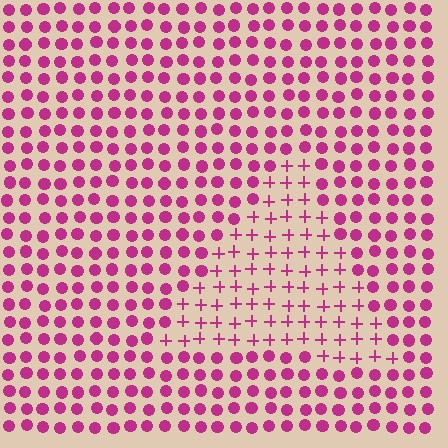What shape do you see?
I see a triangle.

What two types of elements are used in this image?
The image uses plus signs inside the triangle region and circles outside it.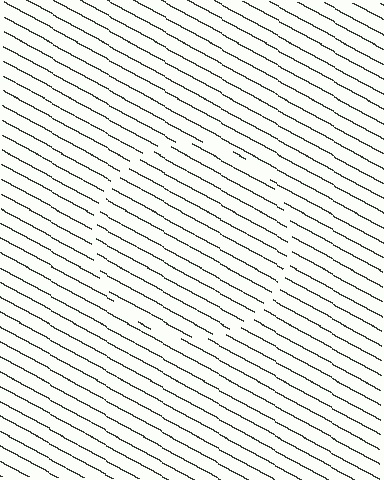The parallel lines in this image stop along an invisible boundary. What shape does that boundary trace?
An illusory circle. The interior of the shape contains the same grating, shifted by half a period — the contour is defined by the phase discontinuity where line-ends from the inner and outer gratings abut.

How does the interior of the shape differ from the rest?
The interior of the shape contains the same grating, shifted by half a period — the contour is defined by the phase discontinuity where line-ends from the inner and outer gratings abut.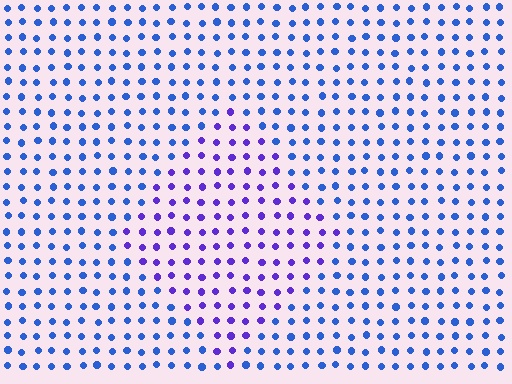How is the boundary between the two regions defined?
The boundary is defined purely by a slight shift in hue (about 38 degrees). Spacing, size, and orientation are identical on both sides.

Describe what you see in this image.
The image is filled with small blue elements in a uniform arrangement. A diamond-shaped region is visible where the elements are tinted to a slightly different hue, forming a subtle color boundary.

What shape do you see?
I see a diamond.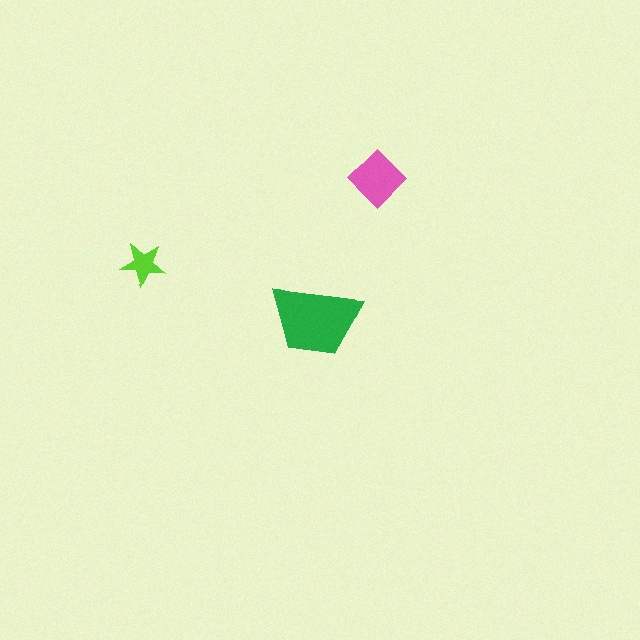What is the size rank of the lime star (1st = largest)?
3rd.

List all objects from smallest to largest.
The lime star, the pink diamond, the green trapezoid.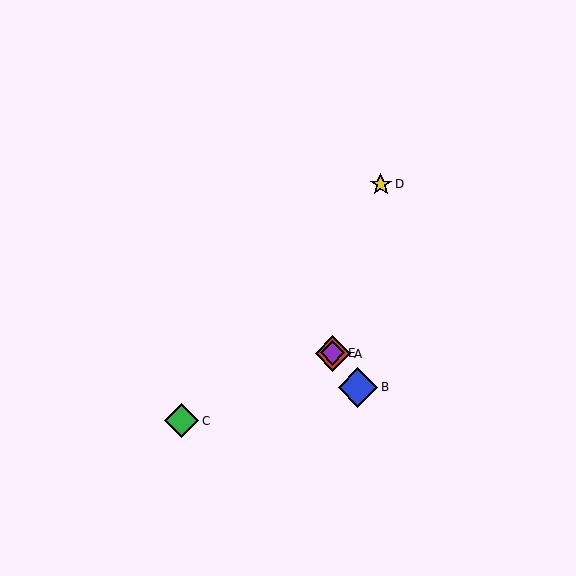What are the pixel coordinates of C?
Object C is at (182, 421).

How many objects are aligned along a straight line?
3 objects (A, B, E) are aligned along a straight line.